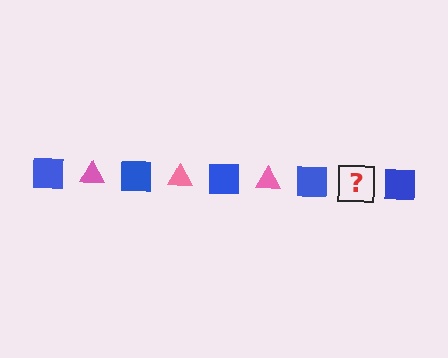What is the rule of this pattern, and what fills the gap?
The rule is that the pattern alternates between blue square and pink triangle. The gap should be filled with a pink triangle.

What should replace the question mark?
The question mark should be replaced with a pink triangle.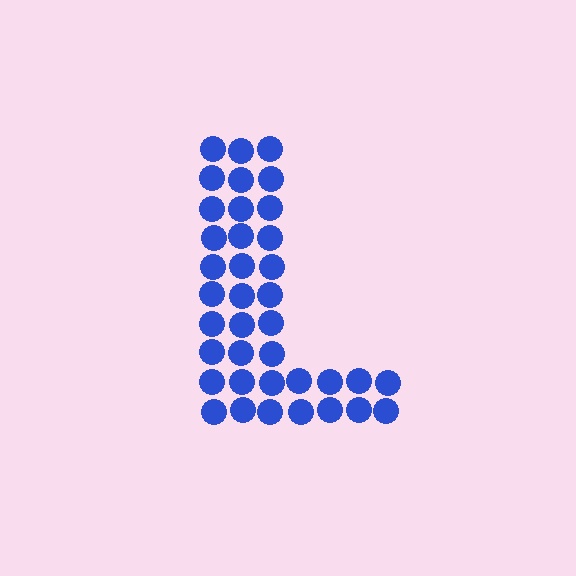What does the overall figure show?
The overall figure shows the letter L.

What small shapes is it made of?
It is made of small circles.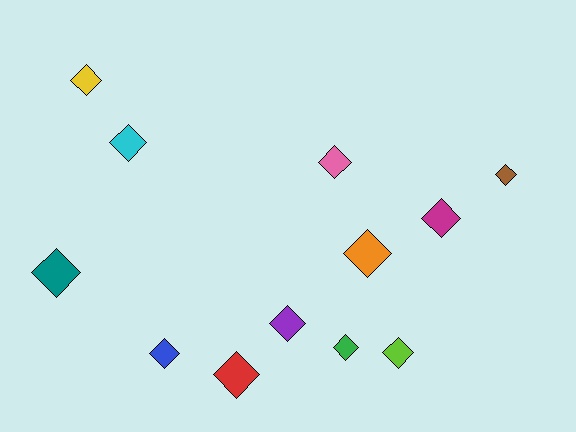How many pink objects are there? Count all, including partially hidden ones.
There is 1 pink object.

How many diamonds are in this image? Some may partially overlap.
There are 12 diamonds.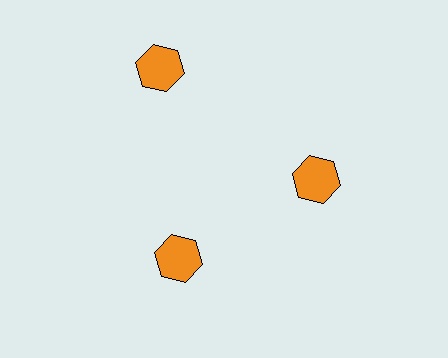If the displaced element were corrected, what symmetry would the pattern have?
It would have 3-fold rotational symmetry — the pattern would map onto itself every 120 degrees.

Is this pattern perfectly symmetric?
No. The 3 orange hexagons are arranged in a ring, but one element near the 11 o'clock position is pushed outward from the center, breaking the 3-fold rotational symmetry.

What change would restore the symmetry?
The symmetry would be restored by moving it inward, back onto the ring so that all 3 hexagons sit at equal angles and equal distance from the center.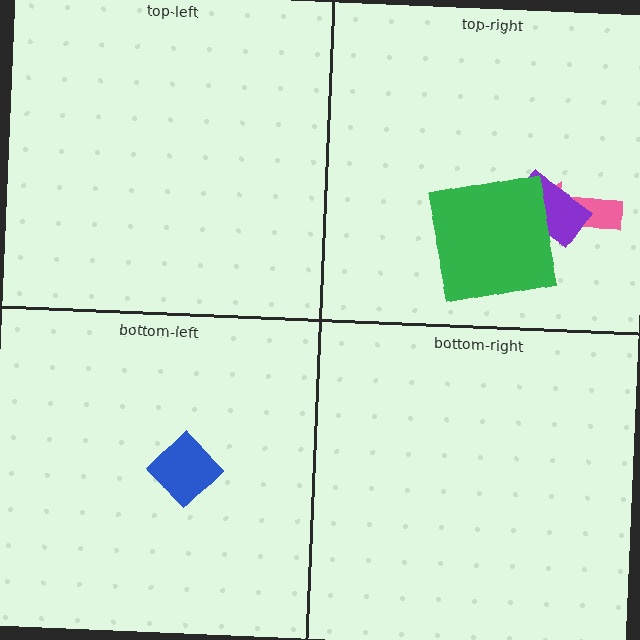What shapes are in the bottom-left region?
The blue diamond.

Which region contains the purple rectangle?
The top-right region.